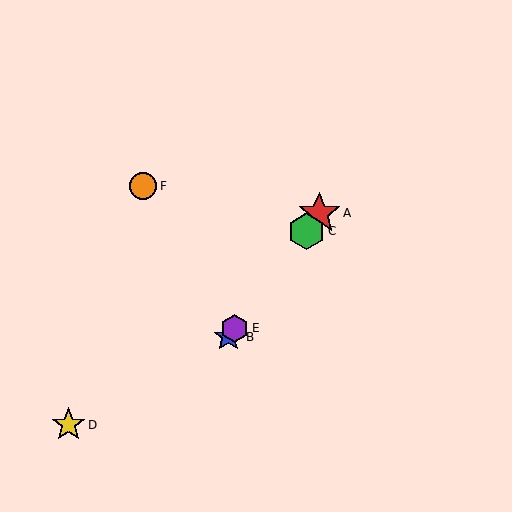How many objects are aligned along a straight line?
4 objects (A, B, C, E) are aligned along a straight line.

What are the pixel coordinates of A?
Object A is at (319, 213).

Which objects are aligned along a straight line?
Objects A, B, C, E are aligned along a straight line.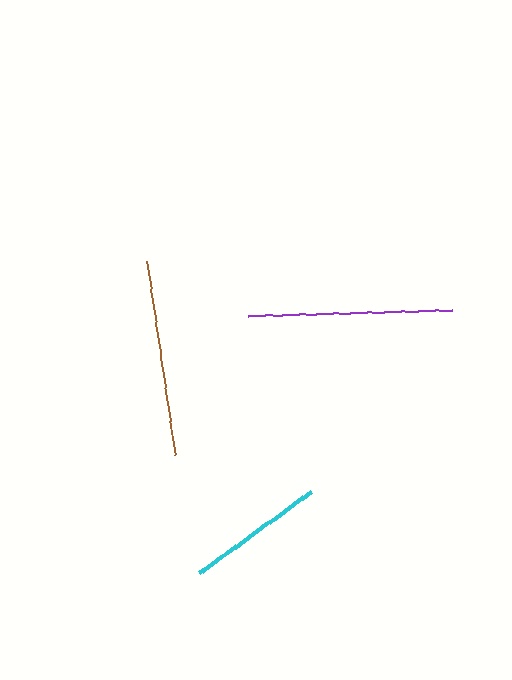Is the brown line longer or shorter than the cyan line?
The brown line is longer than the cyan line.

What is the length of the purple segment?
The purple segment is approximately 204 pixels long.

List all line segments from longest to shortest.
From longest to shortest: purple, brown, cyan.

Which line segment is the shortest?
The cyan line is the shortest at approximately 140 pixels.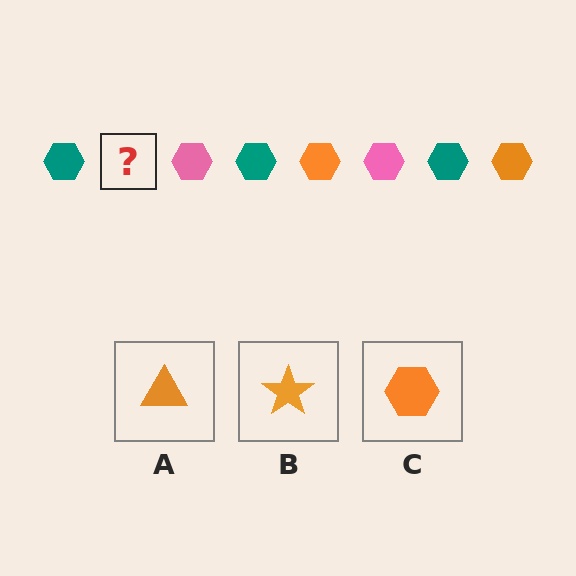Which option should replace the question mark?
Option C.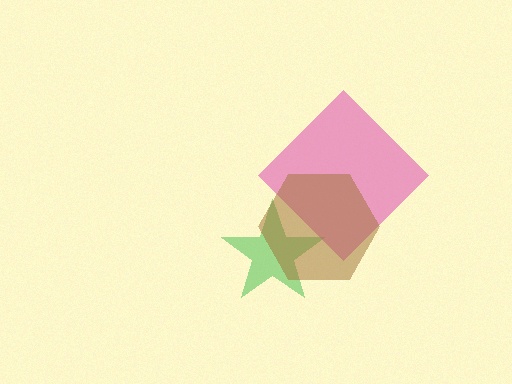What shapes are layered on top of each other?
The layered shapes are: a green star, a pink diamond, a brown hexagon.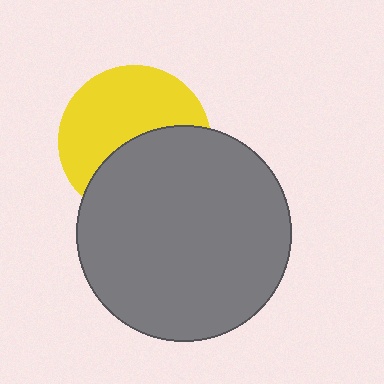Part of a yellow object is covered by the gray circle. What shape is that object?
It is a circle.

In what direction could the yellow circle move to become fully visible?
The yellow circle could move up. That would shift it out from behind the gray circle entirely.